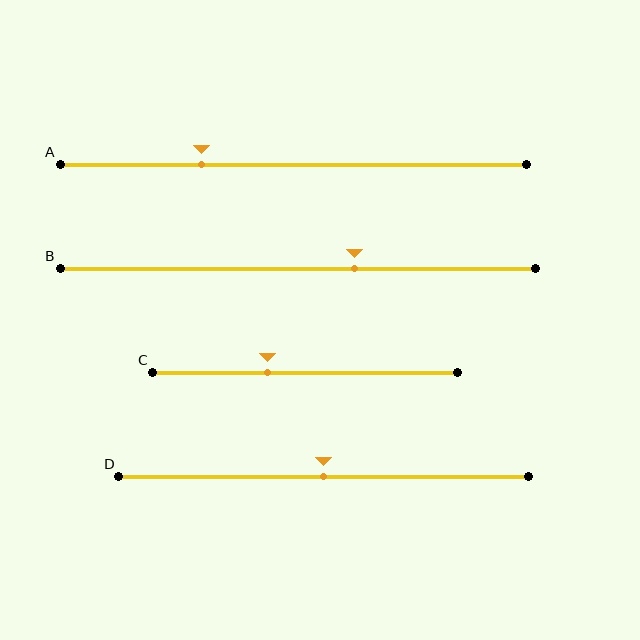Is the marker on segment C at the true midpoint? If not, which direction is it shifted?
No, the marker on segment C is shifted to the left by about 12% of the segment length.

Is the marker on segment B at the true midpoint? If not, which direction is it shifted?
No, the marker on segment B is shifted to the right by about 12% of the segment length.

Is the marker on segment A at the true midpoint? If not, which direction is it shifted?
No, the marker on segment A is shifted to the left by about 20% of the segment length.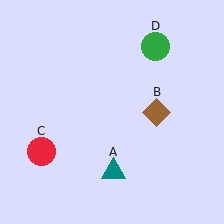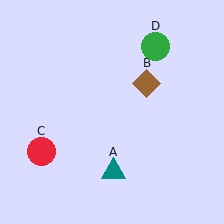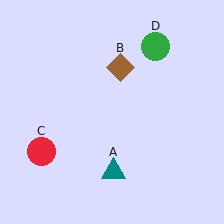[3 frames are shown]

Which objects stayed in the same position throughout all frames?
Teal triangle (object A) and red circle (object C) and green circle (object D) remained stationary.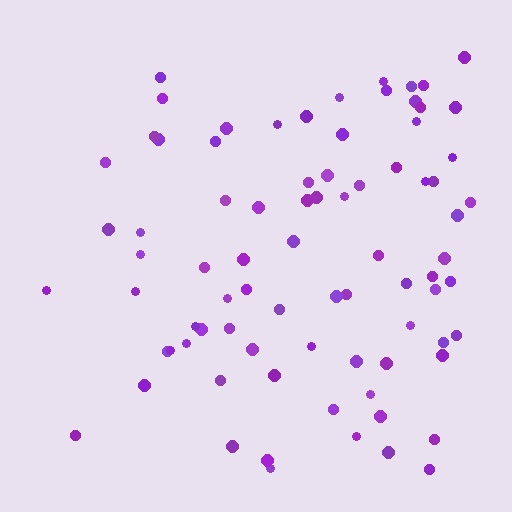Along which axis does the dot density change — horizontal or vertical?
Horizontal.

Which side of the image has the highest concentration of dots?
The right.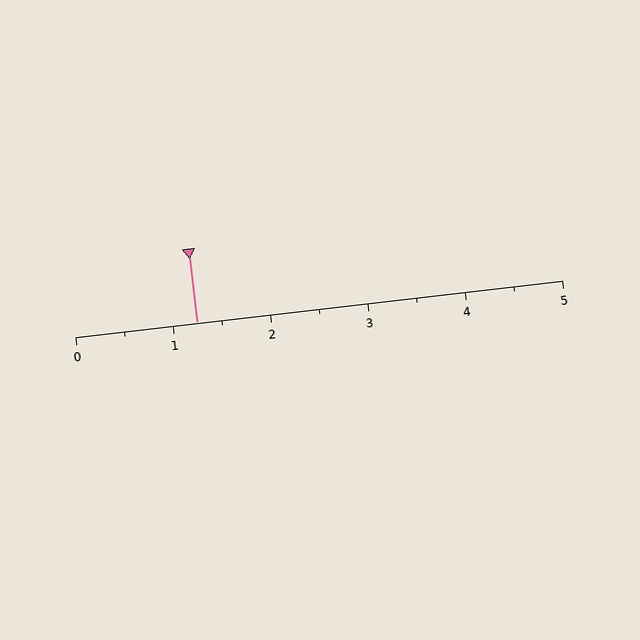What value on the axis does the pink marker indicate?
The marker indicates approximately 1.2.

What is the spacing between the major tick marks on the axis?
The major ticks are spaced 1 apart.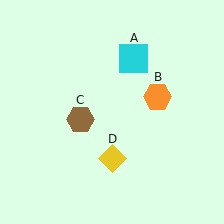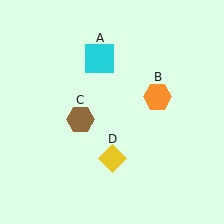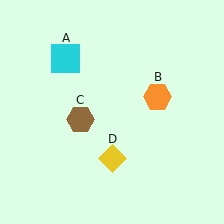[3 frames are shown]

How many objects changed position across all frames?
1 object changed position: cyan square (object A).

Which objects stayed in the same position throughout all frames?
Orange hexagon (object B) and brown hexagon (object C) and yellow diamond (object D) remained stationary.